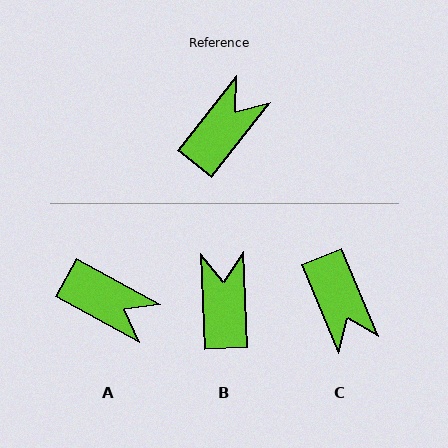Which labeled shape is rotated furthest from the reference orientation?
C, about 119 degrees away.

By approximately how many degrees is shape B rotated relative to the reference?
Approximately 41 degrees counter-clockwise.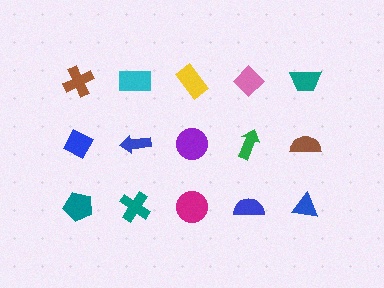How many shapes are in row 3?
5 shapes.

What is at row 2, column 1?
A blue diamond.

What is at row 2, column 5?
A brown semicircle.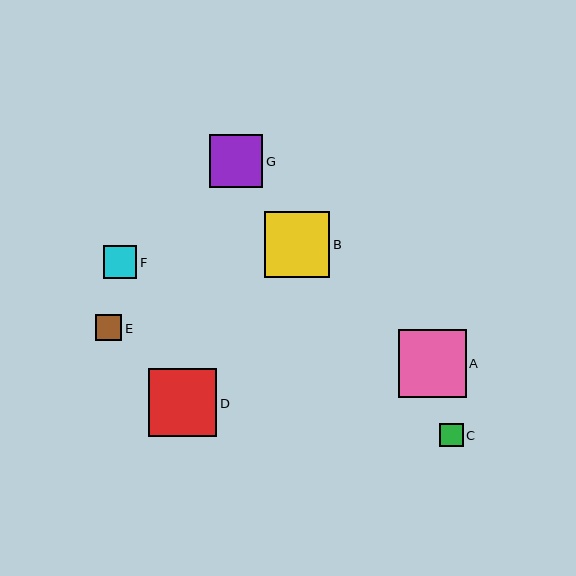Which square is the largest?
Square D is the largest with a size of approximately 69 pixels.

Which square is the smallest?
Square C is the smallest with a size of approximately 24 pixels.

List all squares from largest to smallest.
From largest to smallest: D, A, B, G, F, E, C.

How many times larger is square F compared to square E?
Square F is approximately 1.3 times the size of square E.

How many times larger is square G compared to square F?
Square G is approximately 1.6 times the size of square F.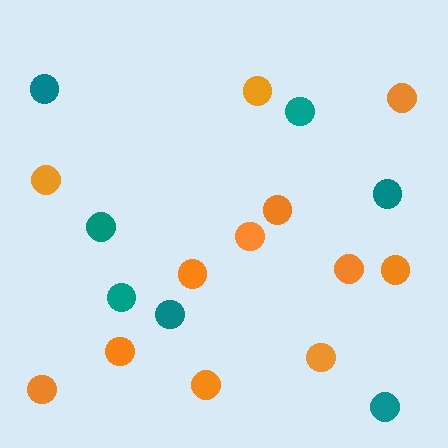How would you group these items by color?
There are 2 groups: one group of teal circles (7) and one group of orange circles (12).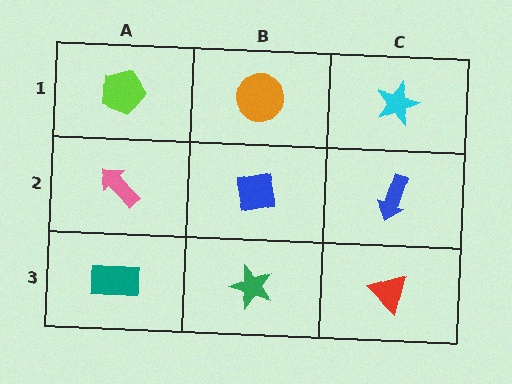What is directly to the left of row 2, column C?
A blue square.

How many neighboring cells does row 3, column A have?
2.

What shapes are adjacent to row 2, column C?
A cyan star (row 1, column C), a red triangle (row 3, column C), a blue square (row 2, column B).